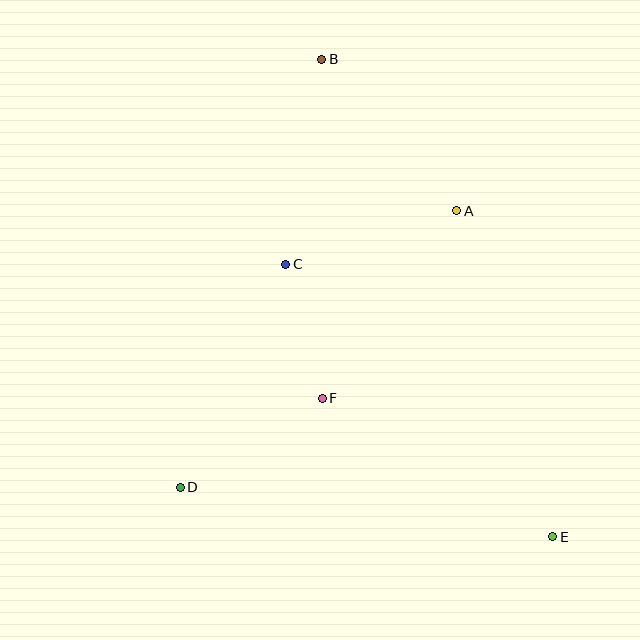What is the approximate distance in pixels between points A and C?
The distance between A and C is approximately 179 pixels.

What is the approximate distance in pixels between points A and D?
The distance between A and D is approximately 391 pixels.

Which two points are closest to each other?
Points C and F are closest to each other.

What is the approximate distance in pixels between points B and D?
The distance between B and D is approximately 451 pixels.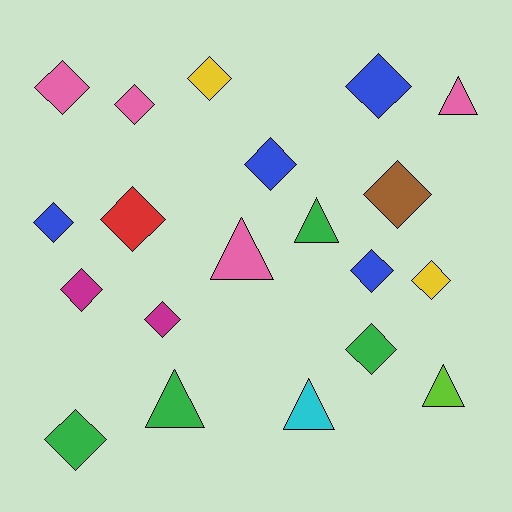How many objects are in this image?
There are 20 objects.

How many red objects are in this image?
There is 1 red object.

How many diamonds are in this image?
There are 14 diamonds.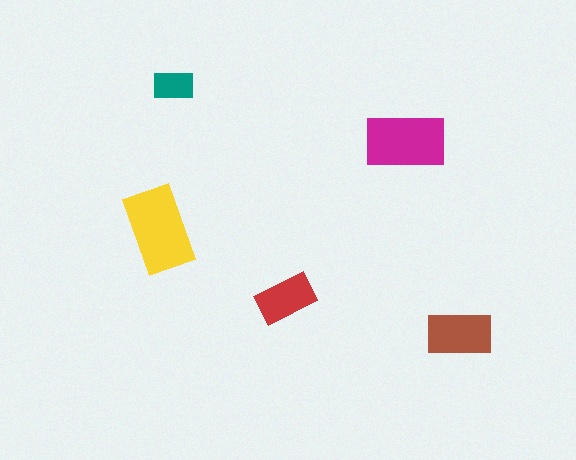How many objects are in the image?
There are 5 objects in the image.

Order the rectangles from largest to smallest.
the yellow one, the magenta one, the brown one, the red one, the teal one.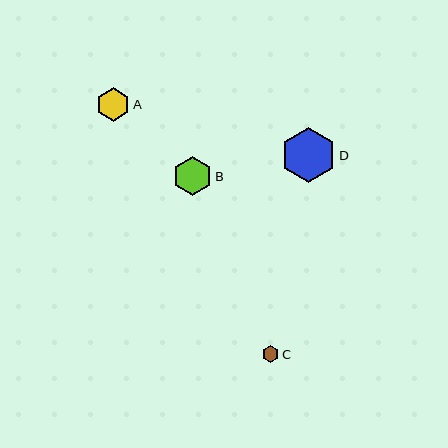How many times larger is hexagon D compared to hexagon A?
Hexagon D is approximately 1.7 times the size of hexagon A.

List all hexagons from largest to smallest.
From largest to smallest: D, B, A, C.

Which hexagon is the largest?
Hexagon D is the largest with a size of approximately 55 pixels.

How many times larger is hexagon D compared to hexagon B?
Hexagon D is approximately 1.4 times the size of hexagon B.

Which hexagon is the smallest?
Hexagon C is the smallest with a size of approximately 17 pixels.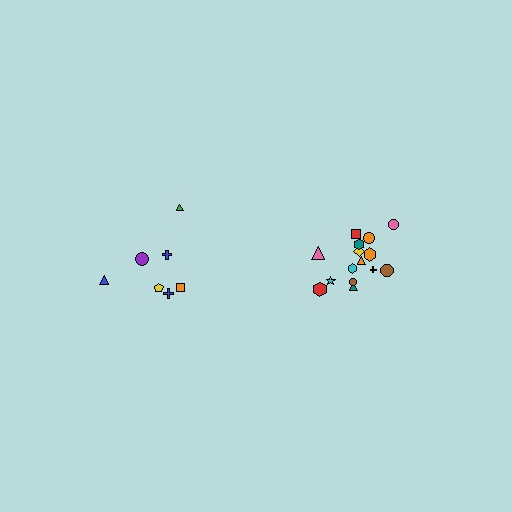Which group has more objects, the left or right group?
The right group.